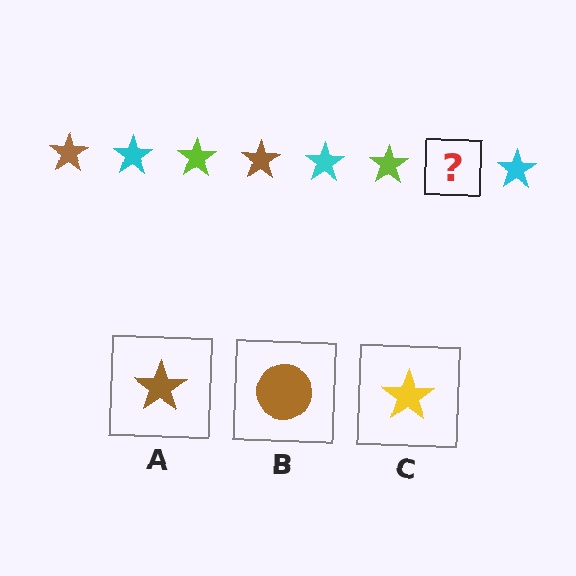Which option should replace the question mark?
Option A.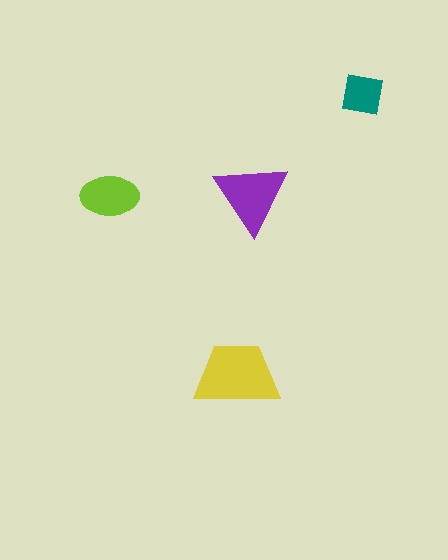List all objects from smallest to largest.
The teal square, the lime ellipse, the purple triangle, the yellow trapezoid.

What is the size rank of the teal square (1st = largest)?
4th.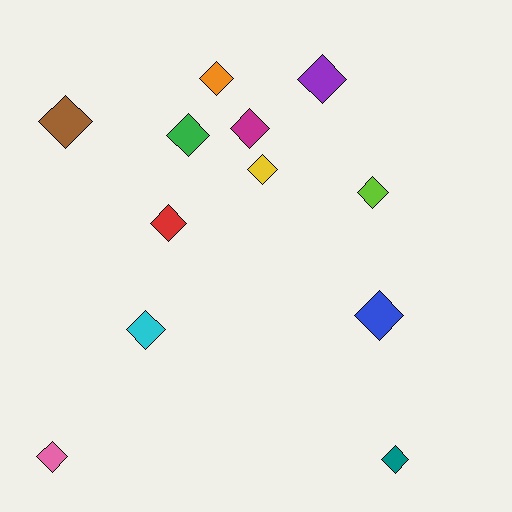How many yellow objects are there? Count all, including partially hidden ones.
There is 1 yellow object.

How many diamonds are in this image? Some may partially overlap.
There are 12 diamonds.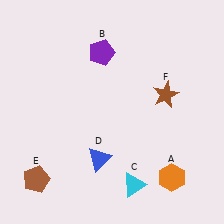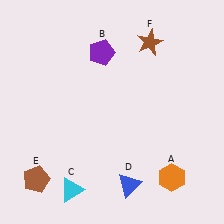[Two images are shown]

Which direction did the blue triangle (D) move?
The blue triangle (D) moved right.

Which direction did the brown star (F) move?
The brown star (F) moved up.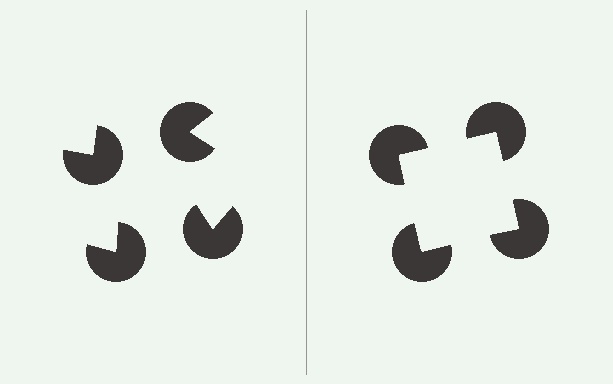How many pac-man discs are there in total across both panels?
8 — 4 on each side.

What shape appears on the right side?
An illusory square.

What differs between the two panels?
The pac-man discs are positioned identically on both sides; only the wedge orientations differ. On the right they align to a square; on the left they are misaligned.